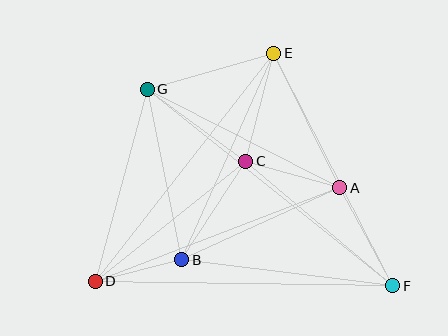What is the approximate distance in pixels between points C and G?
The distance between C and G is approximately 122 pixels.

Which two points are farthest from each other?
Points F and G are farthest from each other.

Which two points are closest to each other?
Points B and D are closest to each other.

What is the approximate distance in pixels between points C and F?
The distance between C and F is approximately 192 pixels.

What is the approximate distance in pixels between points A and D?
The distance between A and D is approximately 261 pixels.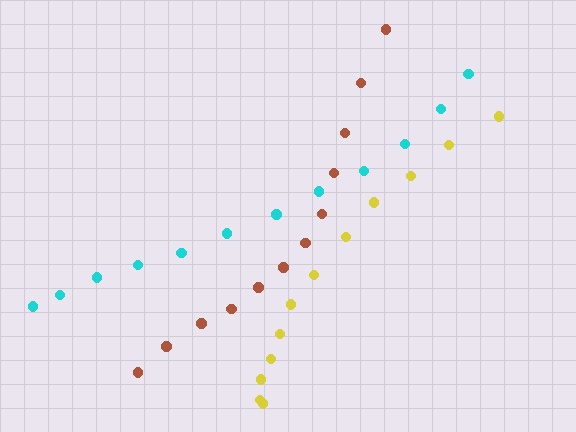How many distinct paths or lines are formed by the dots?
There are 3 distinct paths.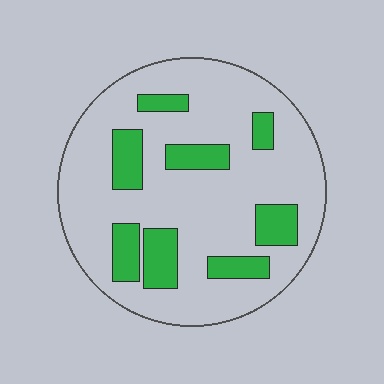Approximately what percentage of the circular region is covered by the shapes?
Approximately 20%.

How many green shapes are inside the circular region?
8.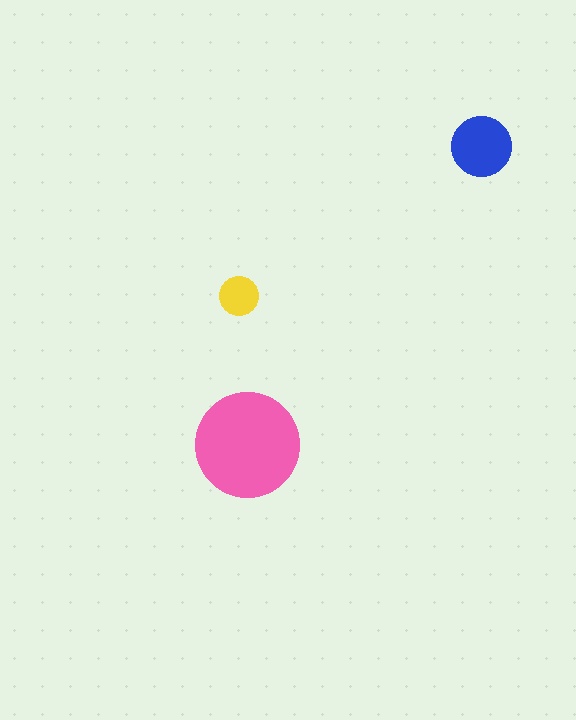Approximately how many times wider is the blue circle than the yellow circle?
About 1.5 times wider.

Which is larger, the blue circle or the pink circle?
The pink one.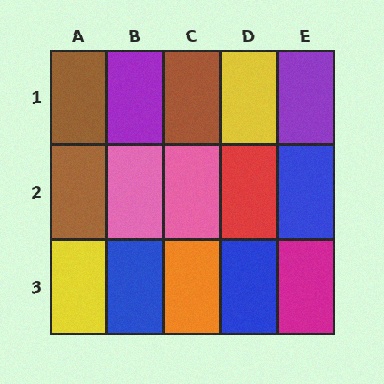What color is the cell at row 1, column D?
Yellow.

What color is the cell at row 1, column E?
Purple.